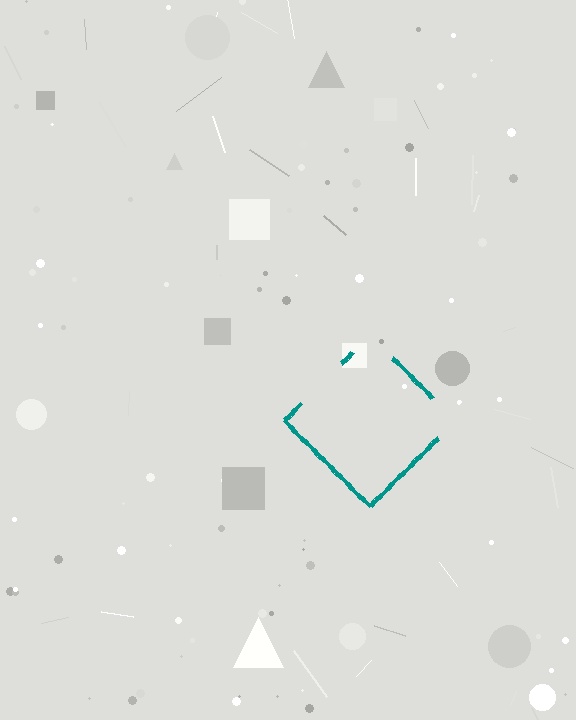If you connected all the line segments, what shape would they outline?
They would outline a diamond.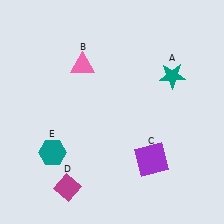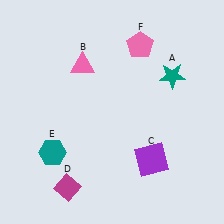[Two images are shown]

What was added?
A pink pentagon (F) was added in Image 2.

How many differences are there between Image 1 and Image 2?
There is 1 difference between the two images.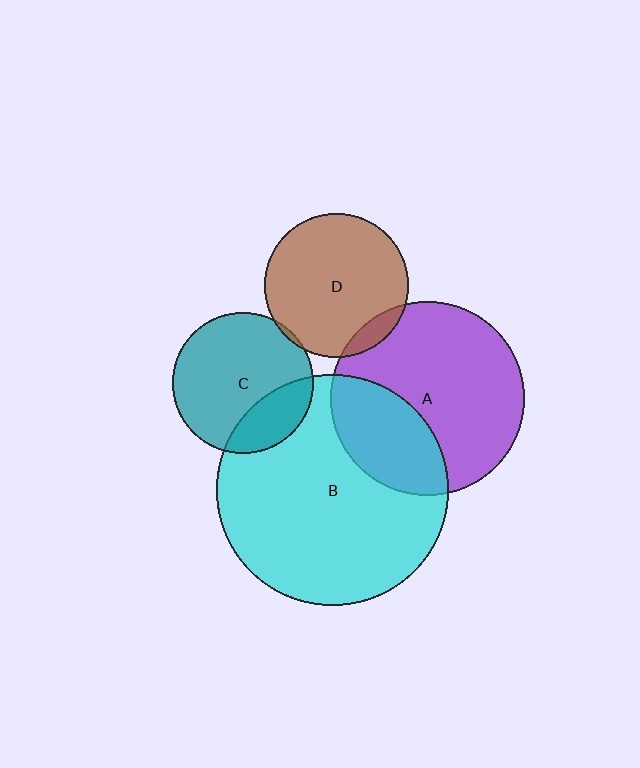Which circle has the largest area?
Circle B (cyan).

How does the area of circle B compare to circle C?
Approximately 2.7 times.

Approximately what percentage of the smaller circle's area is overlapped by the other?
Approximately 25%.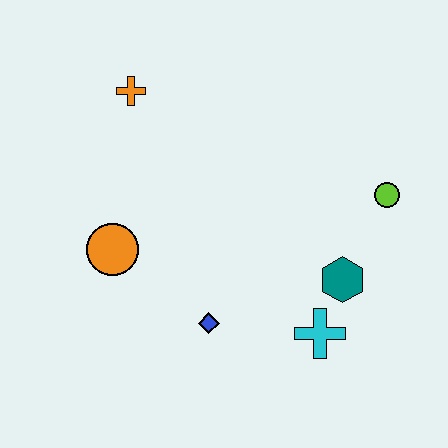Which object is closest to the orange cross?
The orange circle is closest to the orange cross.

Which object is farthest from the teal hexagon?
The orange cross is farthest from the teal hexagon.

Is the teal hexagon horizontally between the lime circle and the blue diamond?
Yes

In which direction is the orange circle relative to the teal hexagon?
The orange circle is to the left of the teal hexagon.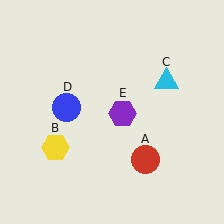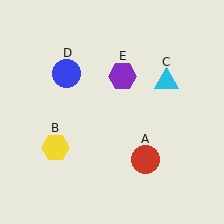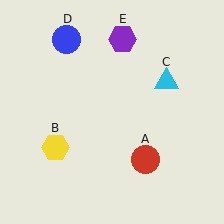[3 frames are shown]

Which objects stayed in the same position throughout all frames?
Red circle (object A) and yellow hexagon (object B) and cyan triangle (object C) remained stationary.